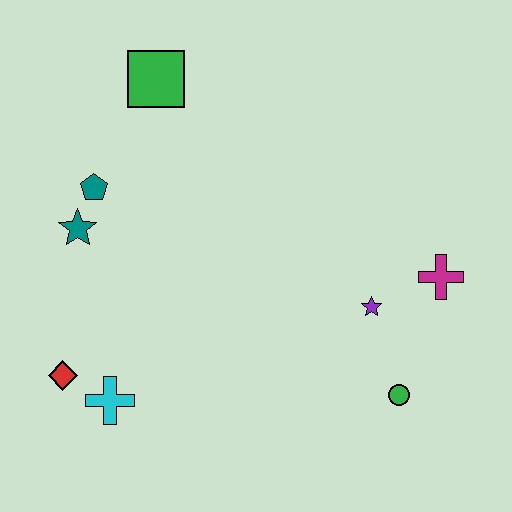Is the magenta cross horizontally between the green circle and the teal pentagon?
No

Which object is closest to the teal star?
The teal pentagon is closest to the teal star.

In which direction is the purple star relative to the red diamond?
The purple star is to the right of the red diamond.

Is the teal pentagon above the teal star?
Yes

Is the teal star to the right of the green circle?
No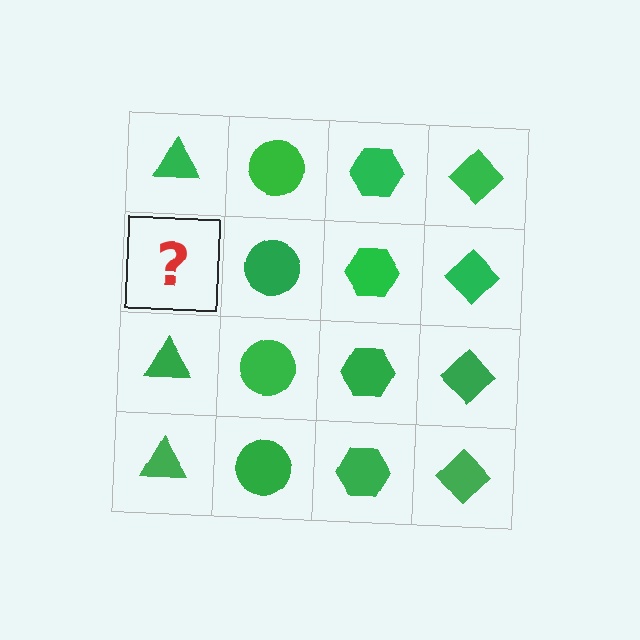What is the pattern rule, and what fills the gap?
The rule is that each column has a consistent shape. The gap should be filled with a green triangle.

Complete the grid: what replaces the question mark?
The question mark should be replaced with a green triangle.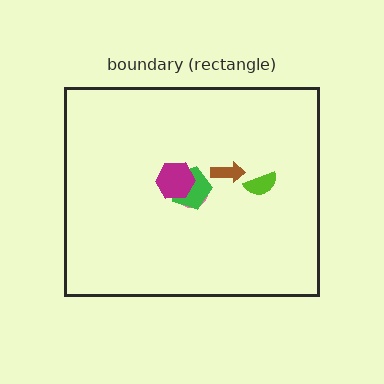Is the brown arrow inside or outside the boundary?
Inside.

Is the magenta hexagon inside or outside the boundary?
Inside.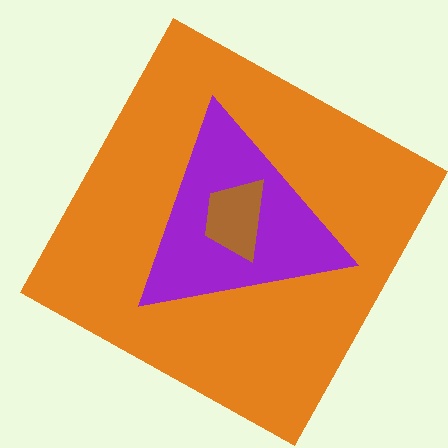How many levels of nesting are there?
3.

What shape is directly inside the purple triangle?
The brown trapezoid.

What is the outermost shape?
The orange square.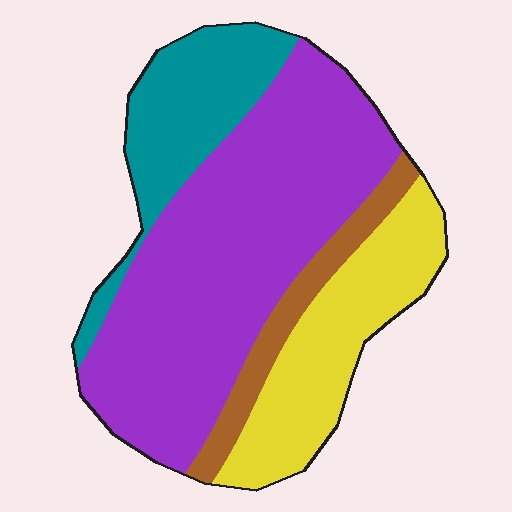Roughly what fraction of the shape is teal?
Teal takes up about one sixth (1/6) of the shape.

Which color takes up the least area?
Brown, at roughly 10%.